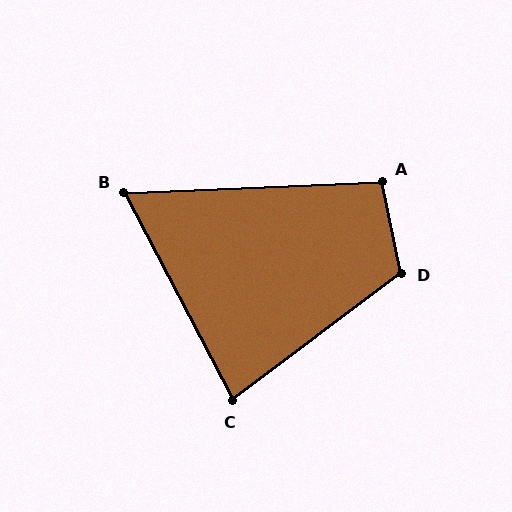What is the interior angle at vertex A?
Approximately 99 degrees (obtuse).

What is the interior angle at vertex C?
Approximately 81 degrees (acute).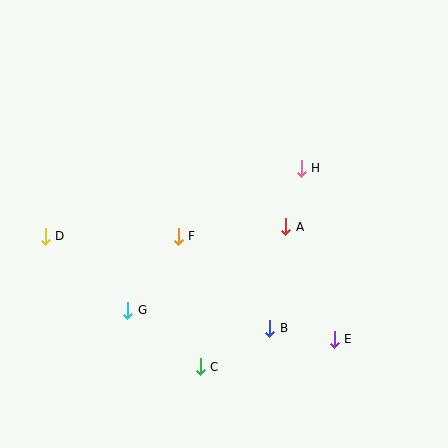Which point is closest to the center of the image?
Point F at (178, 236) is closest to the center.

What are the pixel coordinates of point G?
Point G is at (128, 310).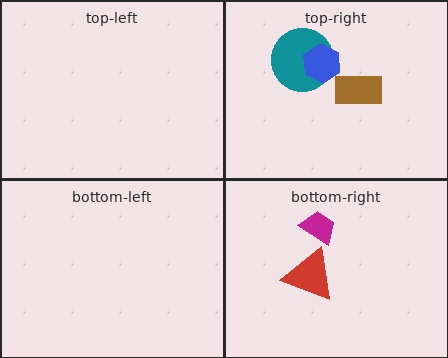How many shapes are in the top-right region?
3.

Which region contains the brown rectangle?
The top-right region.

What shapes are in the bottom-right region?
The magenta trapezoid, the red triangle.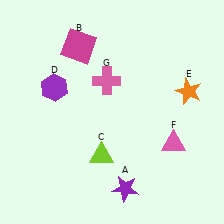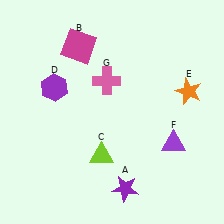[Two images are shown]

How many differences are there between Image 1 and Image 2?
There is 1 difference between the two images.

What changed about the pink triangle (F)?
In Image 1, F is pink. In Image 2, it changed to purple.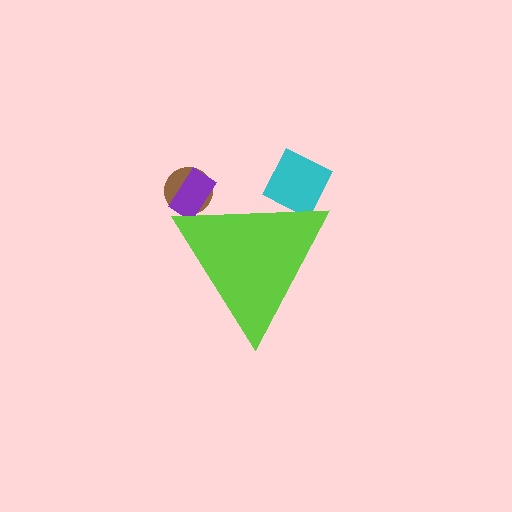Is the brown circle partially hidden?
Yes, the brown circle is partially hidden behind the lime triangle.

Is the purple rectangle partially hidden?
Yes, the purple rectangle is partially hidden behind the lime triangle.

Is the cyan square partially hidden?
Yes, the cyan square is partially hidden behind the lime triangle.